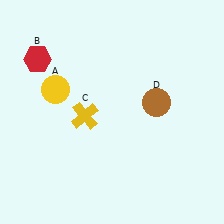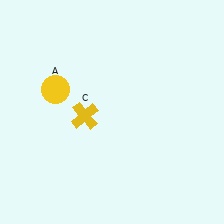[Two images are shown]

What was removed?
The red hexagon (B), the brown circle (D) were removed in Image 2.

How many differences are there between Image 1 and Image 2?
There are 2 differences between the two images.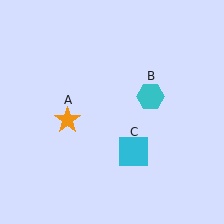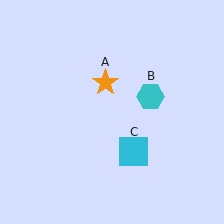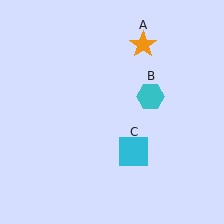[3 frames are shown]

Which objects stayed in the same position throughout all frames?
Cyan hexagon (object B) and cyan square (object C) remained stationary.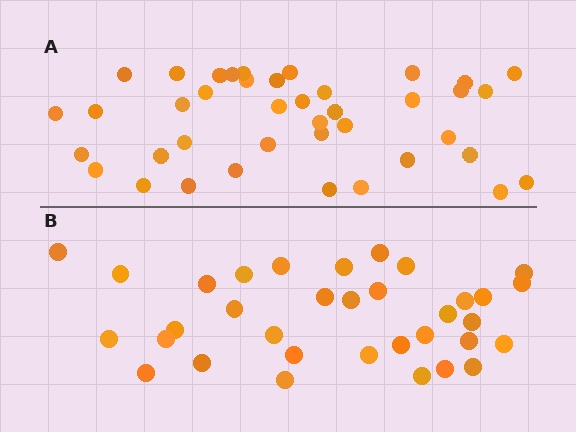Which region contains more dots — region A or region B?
Region A (the top region) has more dots.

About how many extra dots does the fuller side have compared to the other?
Region A has about 6 more dots than region B.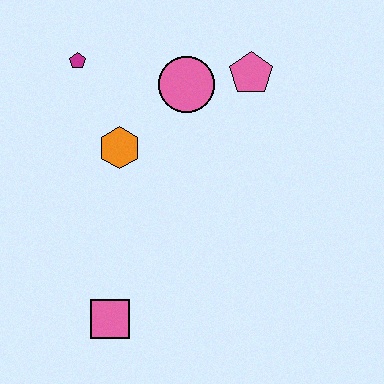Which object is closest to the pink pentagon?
The pink circle is closest to the pink pentagon.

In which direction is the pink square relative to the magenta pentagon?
The pink square is below the magenta pentagon.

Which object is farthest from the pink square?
The pink pentagon is farthest from the pink square.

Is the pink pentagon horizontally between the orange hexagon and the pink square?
No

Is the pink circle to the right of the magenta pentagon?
Yes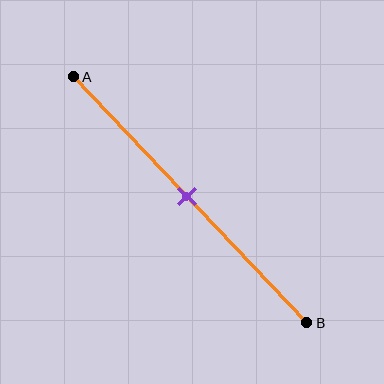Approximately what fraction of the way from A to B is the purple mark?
The purple mark is approximately 50% of the way from A to B.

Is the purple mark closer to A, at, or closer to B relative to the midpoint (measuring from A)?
The purple mark is approximately at the midpoint of segment AB.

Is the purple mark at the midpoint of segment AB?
Yes, the mark is approximately at the midpoint.